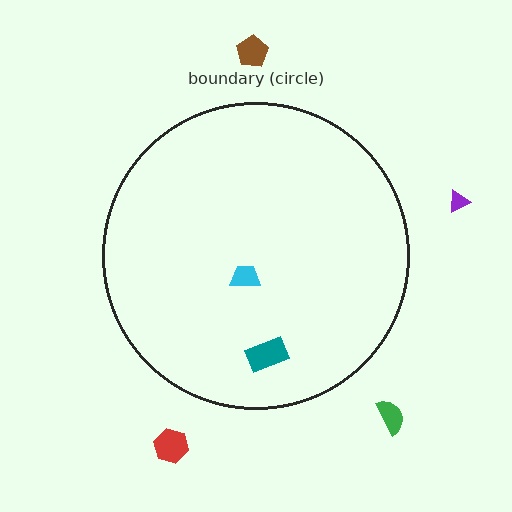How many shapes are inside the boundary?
2 inside, 4 outside.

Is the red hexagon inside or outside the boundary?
Outside.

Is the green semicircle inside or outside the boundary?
Outside.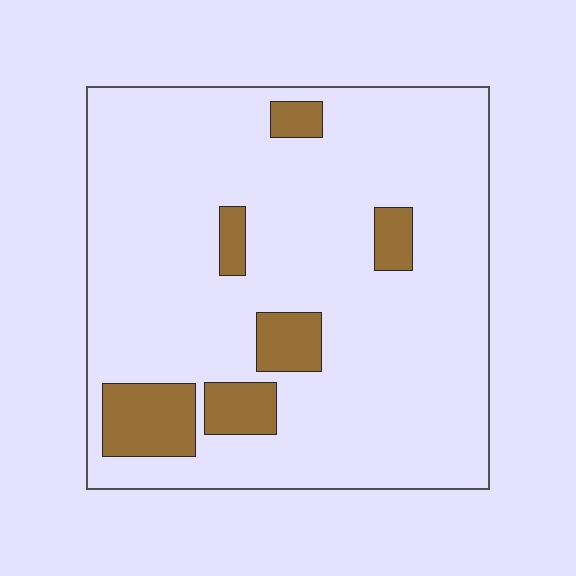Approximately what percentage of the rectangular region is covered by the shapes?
Approximately 15%.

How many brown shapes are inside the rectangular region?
6.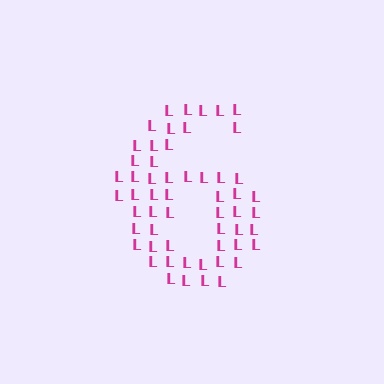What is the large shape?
The large shape is the digit 6.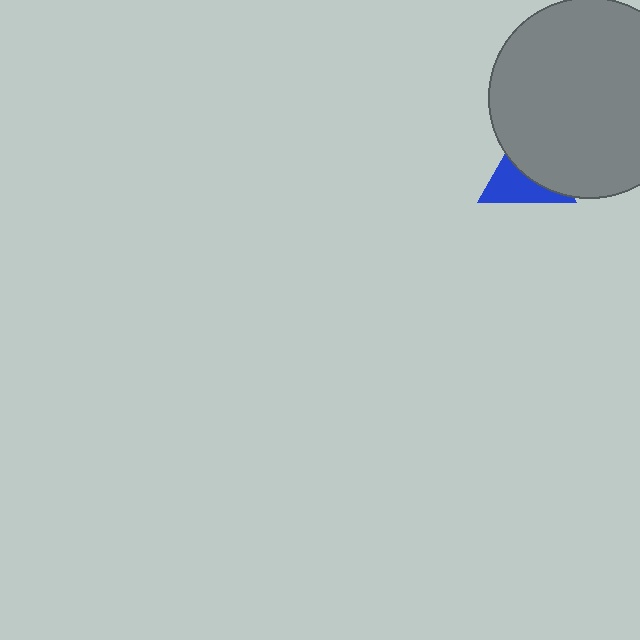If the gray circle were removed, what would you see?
You would see the complete blue triangle.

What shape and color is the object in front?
The object in front is a gray circle.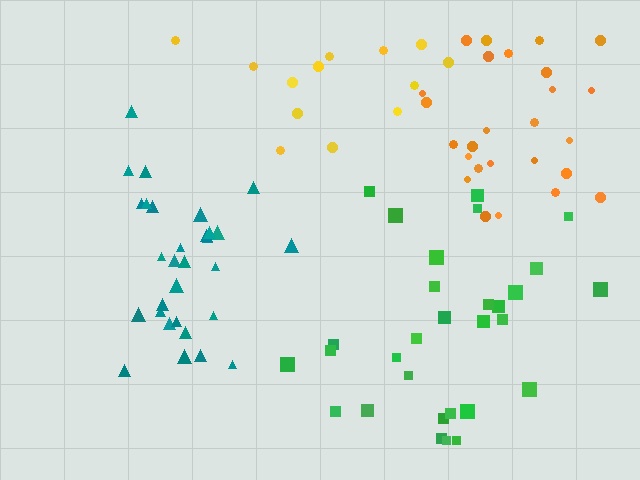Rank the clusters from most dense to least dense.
teal, orange, green, yellow.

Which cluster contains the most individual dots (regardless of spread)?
Green (30).